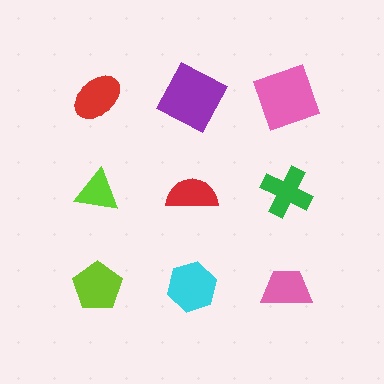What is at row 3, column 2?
A cyan hexagon.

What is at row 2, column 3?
A green cross.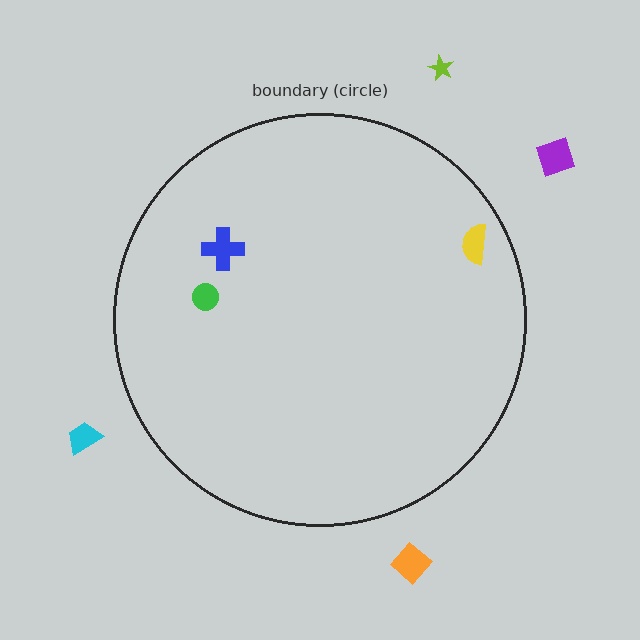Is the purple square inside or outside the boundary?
Outside.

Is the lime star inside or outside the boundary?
Outside.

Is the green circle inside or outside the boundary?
Inside.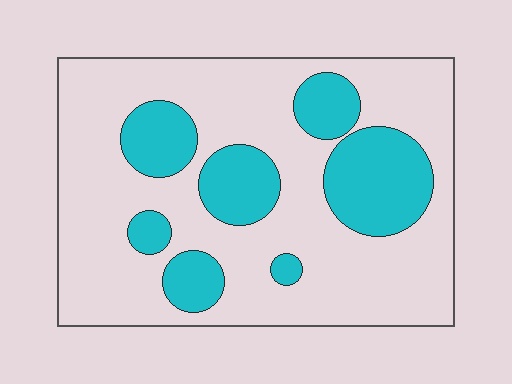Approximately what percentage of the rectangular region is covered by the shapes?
Approximately 25%.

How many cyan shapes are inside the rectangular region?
7.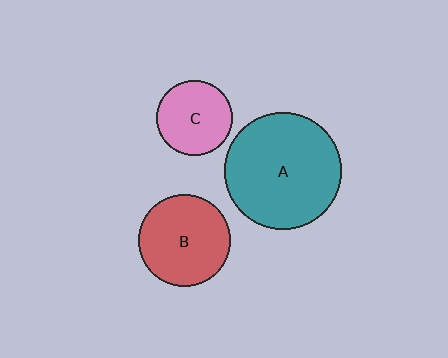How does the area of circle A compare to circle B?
Approximately 1.6 times.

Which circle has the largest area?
Circle A (teal).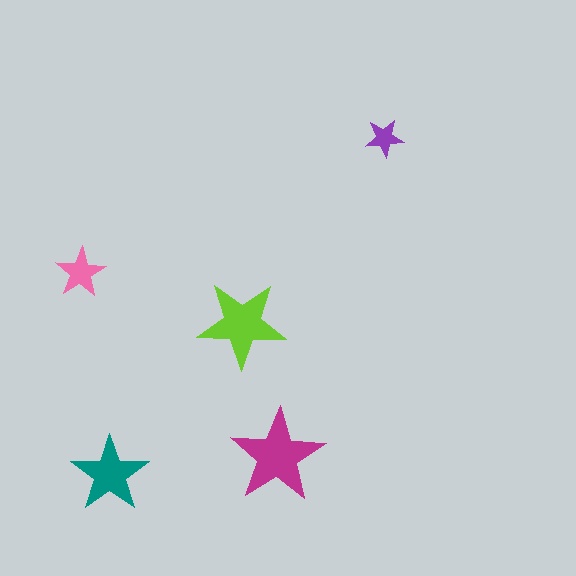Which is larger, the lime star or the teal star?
The lime one.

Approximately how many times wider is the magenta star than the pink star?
About 2 times wider.